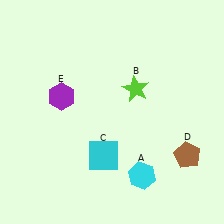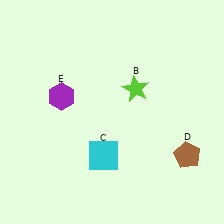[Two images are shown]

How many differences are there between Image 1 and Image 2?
There is 1 difference between the two images.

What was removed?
The cyan hexagon (A) was removed in Image 2.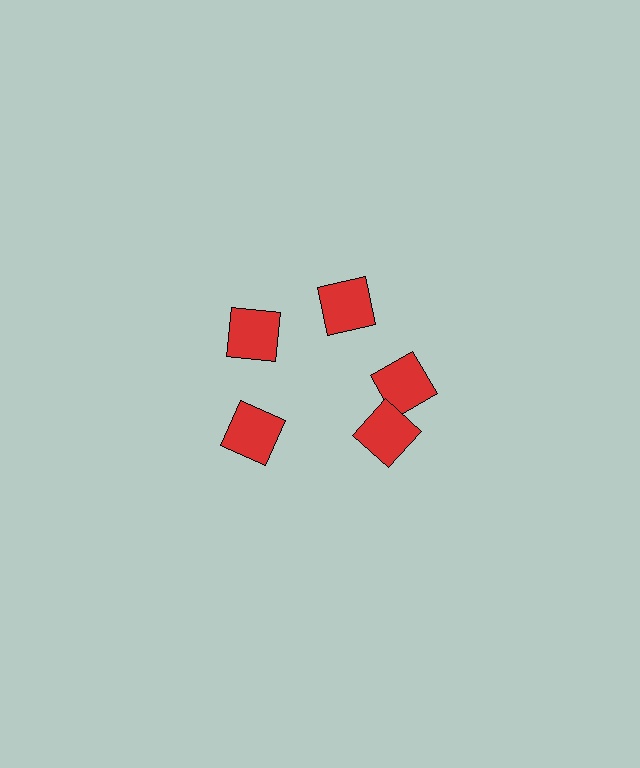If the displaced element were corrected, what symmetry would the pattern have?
It would have 5-fold rotational symmetry — the pattern would map onto itself every 72 degrees.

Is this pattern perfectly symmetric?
No. The 5 red squares are arranged in a ring, but one element near the 5 o'clock position is rotated out of alignment along the ring, breaking the 5-fold rotational symmetry.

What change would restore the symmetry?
The symmetry would be restored by rotating it back into even spacing with its neighbors so that all 5 squares sit at equal angles and equal distance from the center.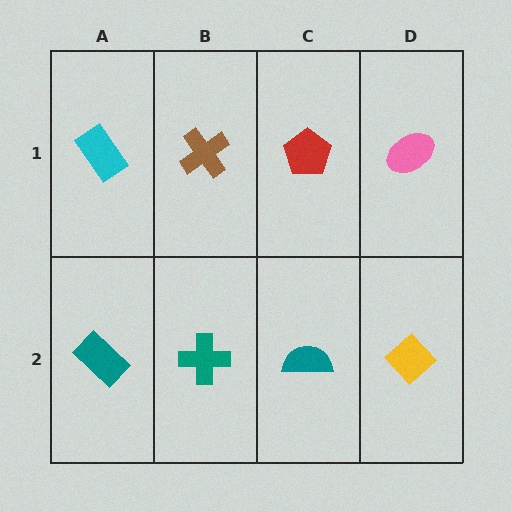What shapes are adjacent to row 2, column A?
A cyan rectangle (row 1, column A), a teal cross (row 2, column B).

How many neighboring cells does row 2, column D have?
2.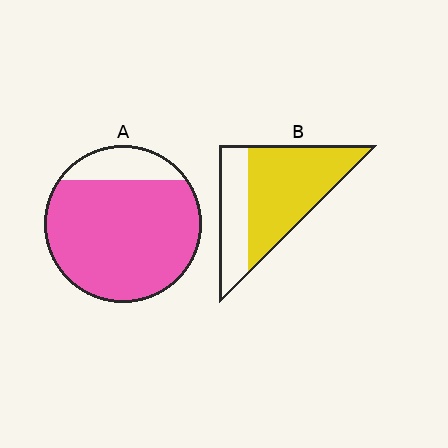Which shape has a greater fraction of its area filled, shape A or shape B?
Shape A.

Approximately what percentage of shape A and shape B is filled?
A is approximately 85% and B is approximately 65%.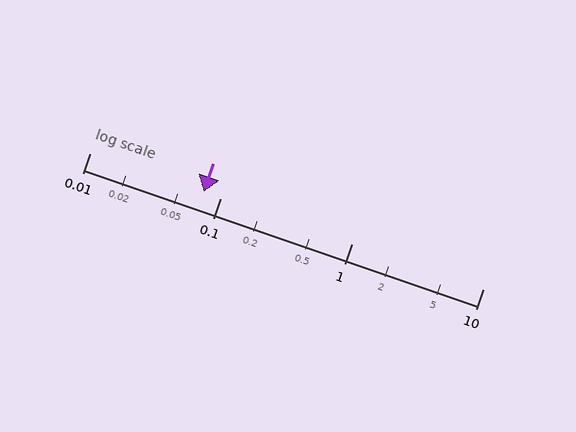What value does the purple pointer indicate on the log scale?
The pointer indicates approximately 0.074.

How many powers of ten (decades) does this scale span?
The scale spans 3 decades, from 0.01 to 10.